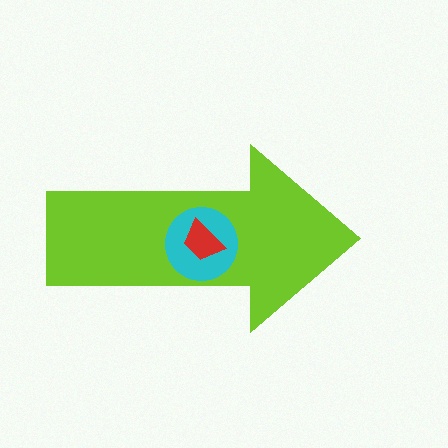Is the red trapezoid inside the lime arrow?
Yes.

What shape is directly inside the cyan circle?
The red trapezoid.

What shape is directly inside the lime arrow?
The cyan circle.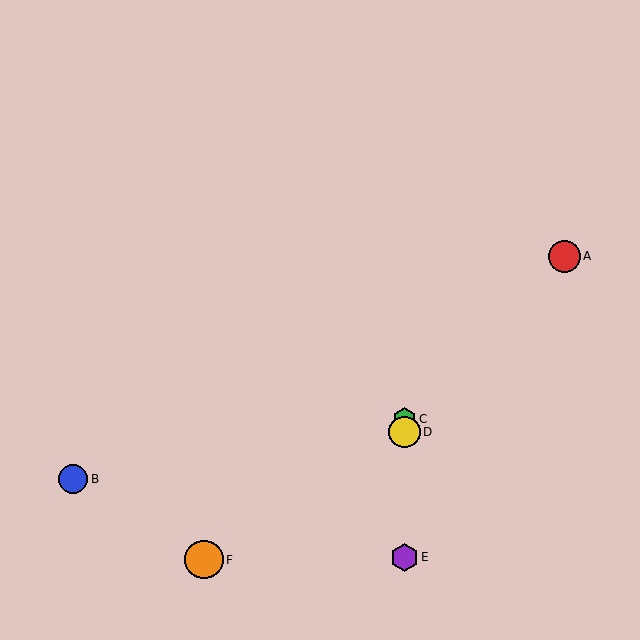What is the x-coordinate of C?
Object C is at x≈404.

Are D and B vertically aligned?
No, D is at x≈404 and B is at x≈73.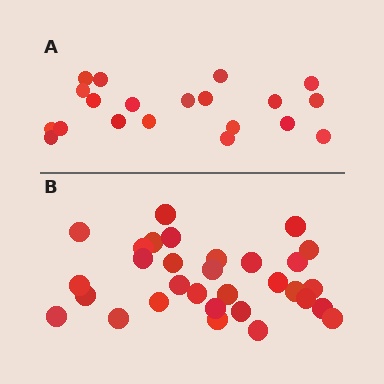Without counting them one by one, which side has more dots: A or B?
Region B (the bottom region) has more dots.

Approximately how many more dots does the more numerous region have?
Region B has roughly 12 or so more dots than region A.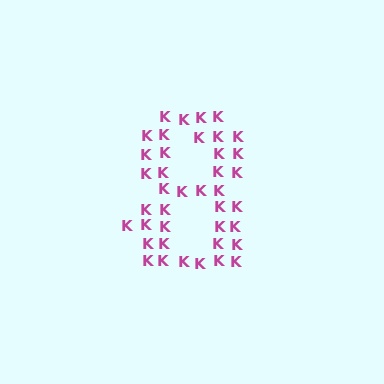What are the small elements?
The small elements are letter K's.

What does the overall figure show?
The overall figure shows the digit 8.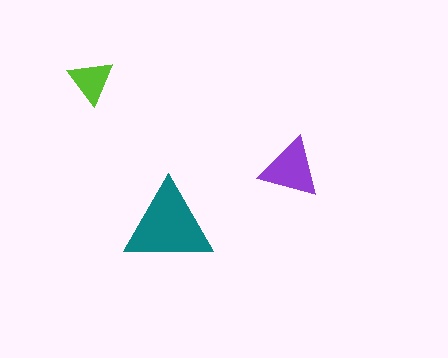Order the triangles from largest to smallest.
the teal one, the purple one, the lime one.